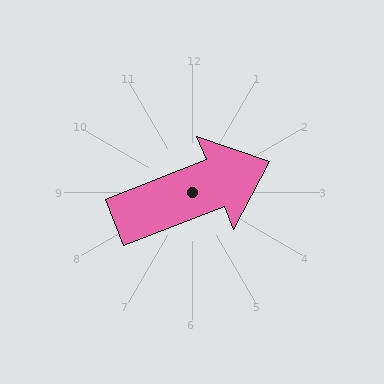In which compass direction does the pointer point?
East.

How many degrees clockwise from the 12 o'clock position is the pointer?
Approximately 68 degrees.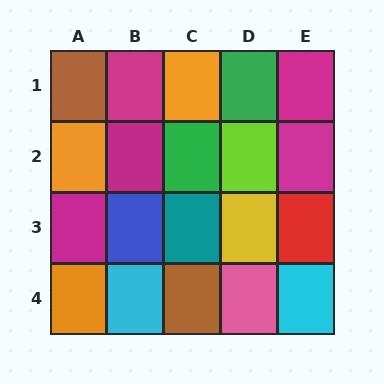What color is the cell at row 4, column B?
Cyan.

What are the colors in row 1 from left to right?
Brown, magenta, orange, green, magenta.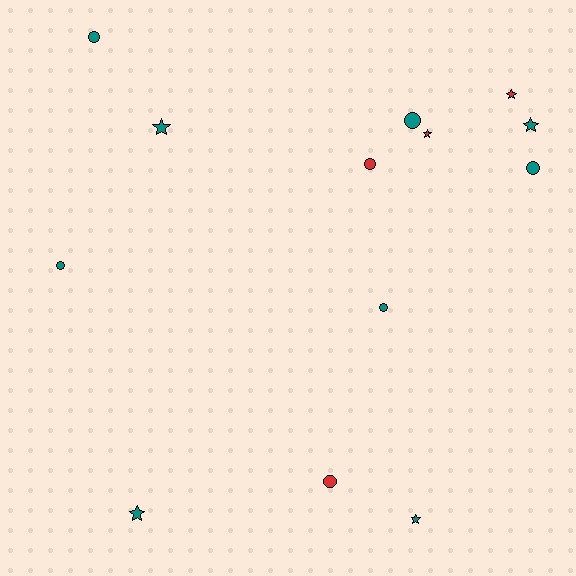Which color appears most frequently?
Teal, with 9 objects.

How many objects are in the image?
There are 13 objects.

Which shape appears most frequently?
Circle, with 7 objects.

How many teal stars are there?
There are 4 teal stars.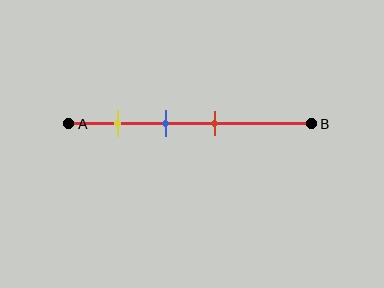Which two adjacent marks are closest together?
The blue and red marks are the closest adjacent pair.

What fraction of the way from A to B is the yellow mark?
The yellow mark is approximately 20% (0.2) of the way from A to B.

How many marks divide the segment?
There are 3 marks dividing the segment.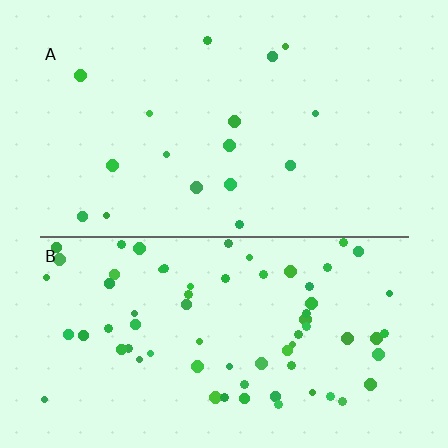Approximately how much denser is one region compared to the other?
Approximately 4.2× — region B over region A.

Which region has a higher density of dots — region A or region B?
B (the bottom).